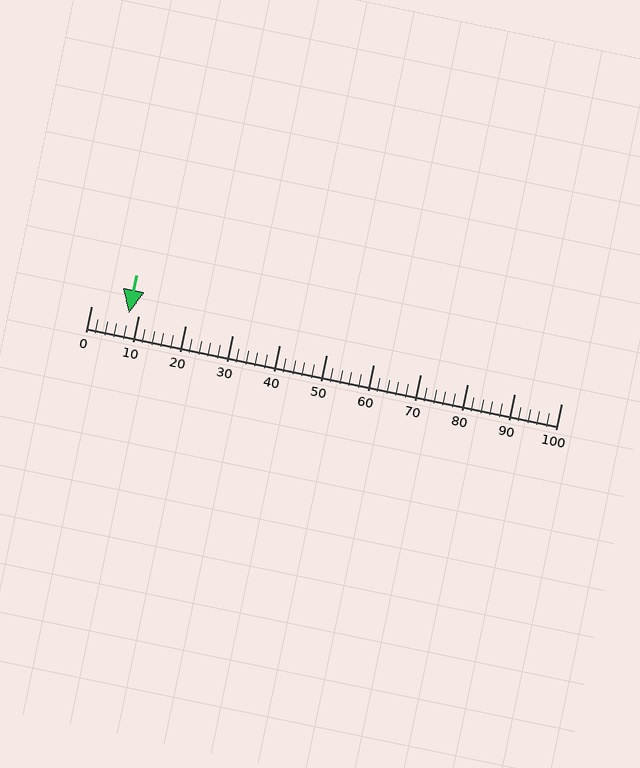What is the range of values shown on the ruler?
The ruler shows values from 0 to 100.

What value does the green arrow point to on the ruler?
The green arrow points to approximately 8.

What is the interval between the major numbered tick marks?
The major tick marks are spaced 10 units apart.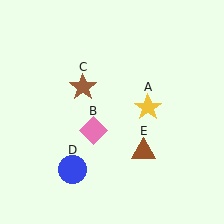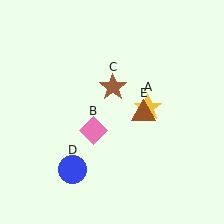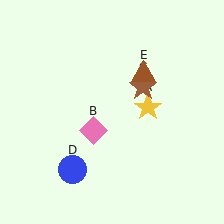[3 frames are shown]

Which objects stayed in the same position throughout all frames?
Yellow star (object A) and pink diamond (object B) and blue circle (object D) remained stationary.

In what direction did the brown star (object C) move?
The brown star (object C) moved right.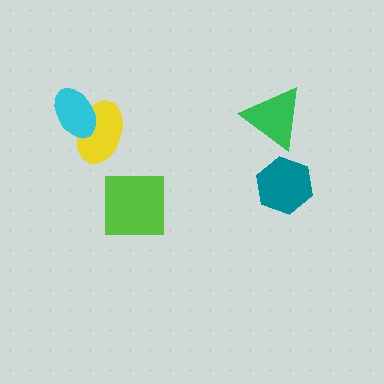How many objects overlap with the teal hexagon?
0 objects overlap with the teal hexagon.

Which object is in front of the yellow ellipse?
The cyan ellipse is in front of the yellow ellipse.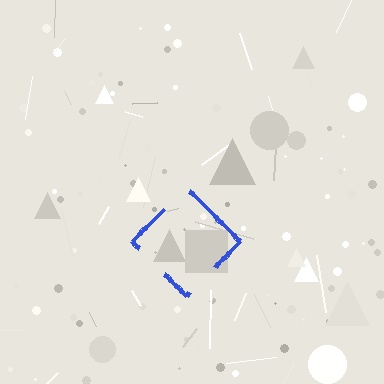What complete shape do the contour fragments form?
The contour fragments form a diamond.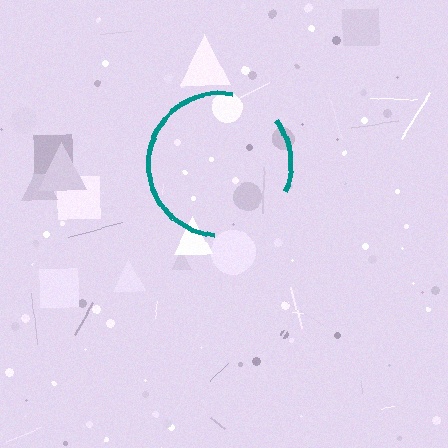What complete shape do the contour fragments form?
The contour fragments form a circle.